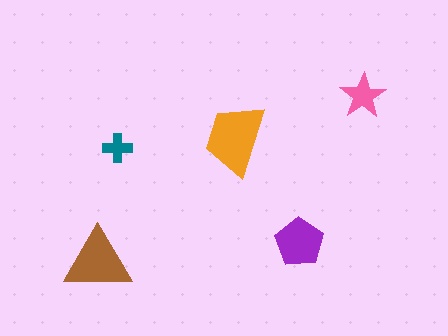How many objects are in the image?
There are 5 objects in the image.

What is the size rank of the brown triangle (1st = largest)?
2nd.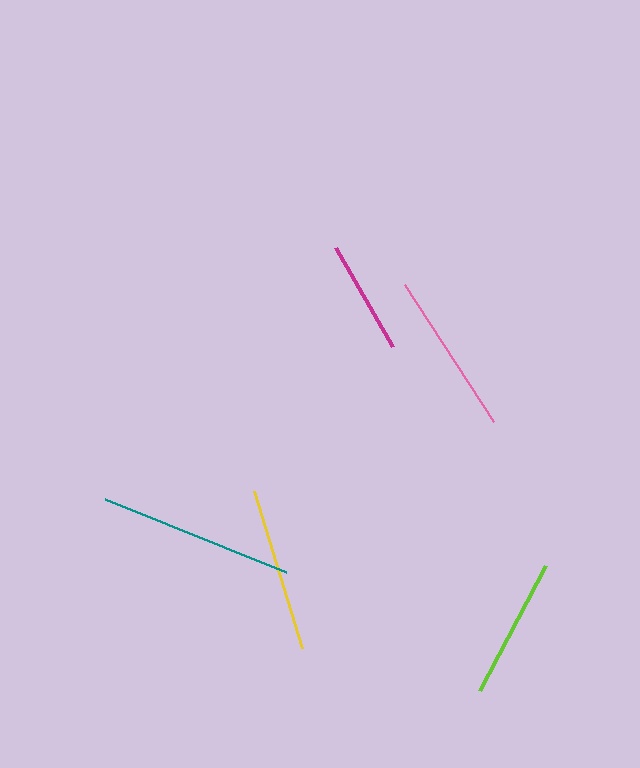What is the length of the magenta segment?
The magenta segment is approximately 115 pixels long.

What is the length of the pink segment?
The pink segment is approximately 163 pixels long.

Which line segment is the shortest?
The magenta line is the shortest at approximately 115 pixels.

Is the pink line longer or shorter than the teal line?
The teal line is longer than the pink line.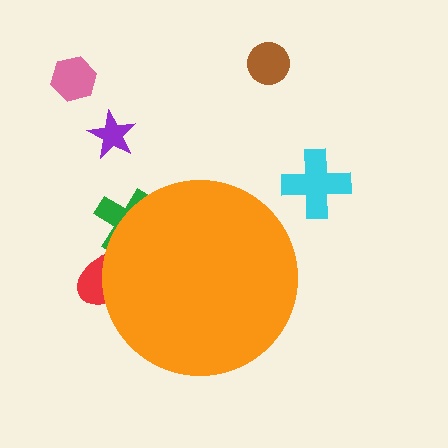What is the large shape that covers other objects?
An orange circle.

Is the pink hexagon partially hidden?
No, the pink hexagon is fully visible.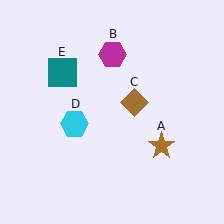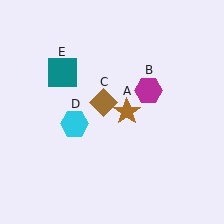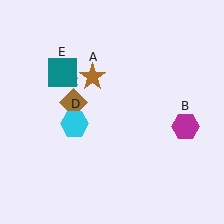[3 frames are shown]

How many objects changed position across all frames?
3 objects changed position: brown star (object A), magenta hexagon (object B), brown diamond (object C).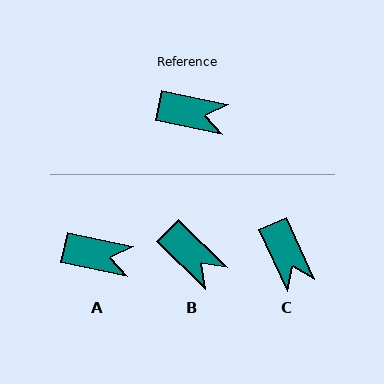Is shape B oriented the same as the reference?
No, it is off by about 32 degrees.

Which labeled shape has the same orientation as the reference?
A.